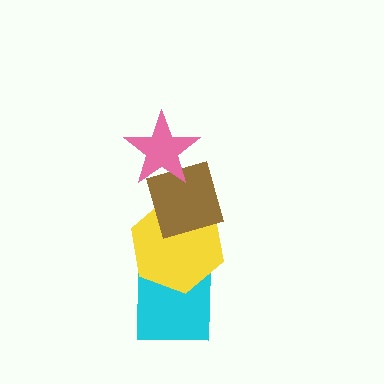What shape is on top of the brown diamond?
The pink star is on top of the brown diamond.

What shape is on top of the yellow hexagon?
The brown diamond is on top of the yellow hexagon.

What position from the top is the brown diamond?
The brown diamond is 2nd from the top.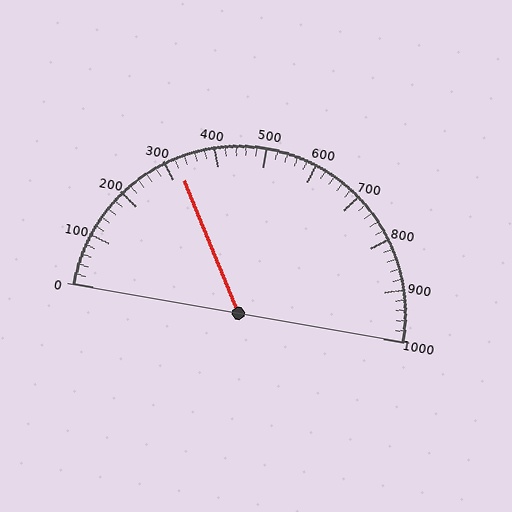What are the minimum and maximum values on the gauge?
The gauge ranges from 0 to 1000.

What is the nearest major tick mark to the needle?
The nearest major tick mark is 300.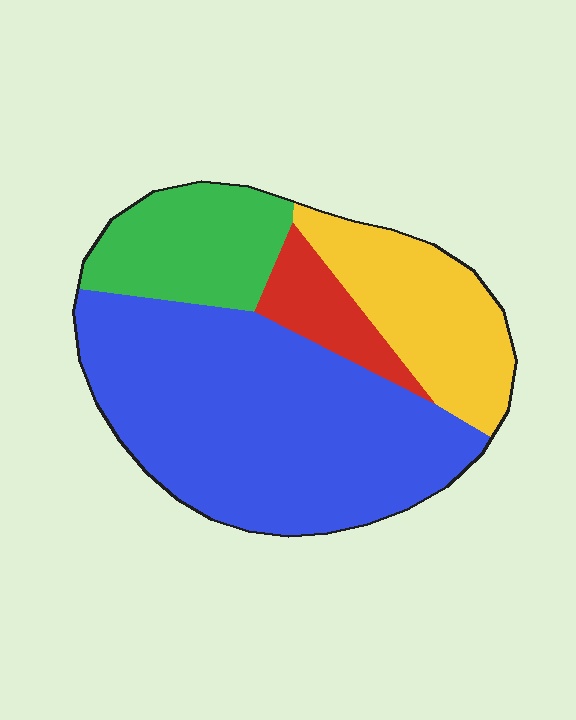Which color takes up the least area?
Red, at roughly 10%.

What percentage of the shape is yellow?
Yellow covers 20% of the shape.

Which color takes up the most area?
Blue, at roughly 55%.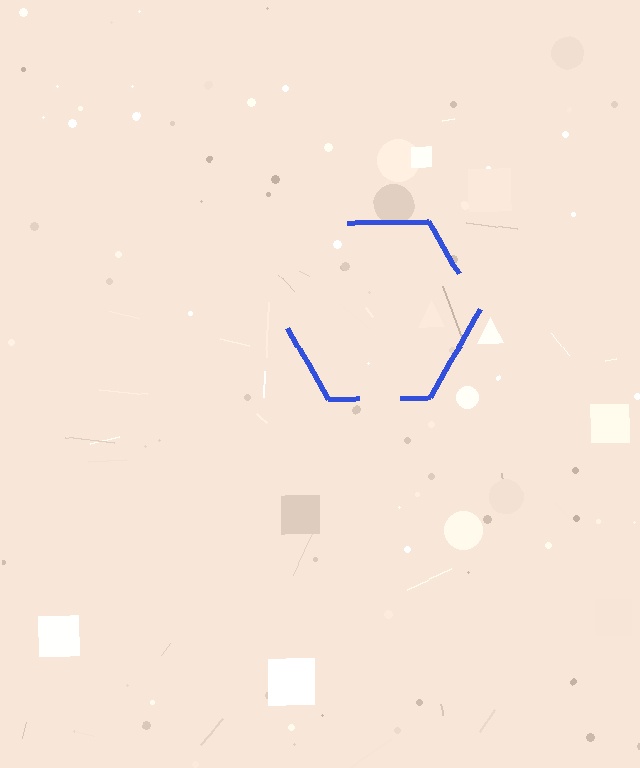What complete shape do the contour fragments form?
The contour fragments form a hexagon.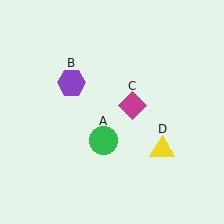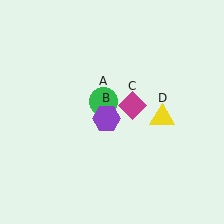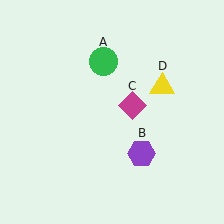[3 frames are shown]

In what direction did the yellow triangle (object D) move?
The yellow triangle (object D) moved up.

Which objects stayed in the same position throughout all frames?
Magenta diamond (object C) remained stationary.